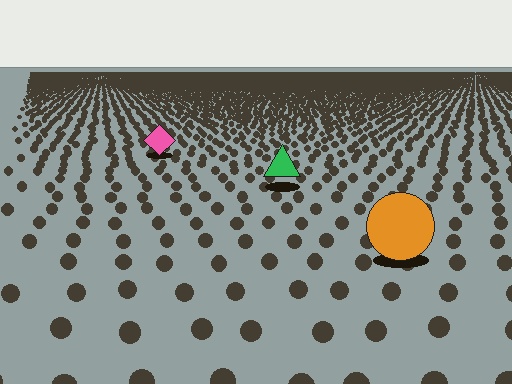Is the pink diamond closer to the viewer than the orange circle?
No. The orange circle is closer — you can tell from the texture gradient: the ground texture is coarser near it.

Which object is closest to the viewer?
The orange circle is closest. The texture marks near it are larger and more spread out.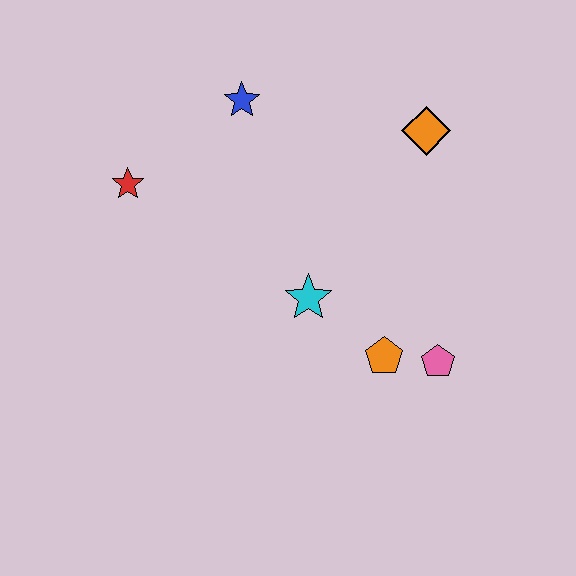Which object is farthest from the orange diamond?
The red star is farthest from the orange diamond.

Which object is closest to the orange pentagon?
The pink pentagon is closest to the orange pentagon.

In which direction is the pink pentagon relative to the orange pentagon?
The pink pentagon is to the right of the orange pentagon.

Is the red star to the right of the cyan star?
No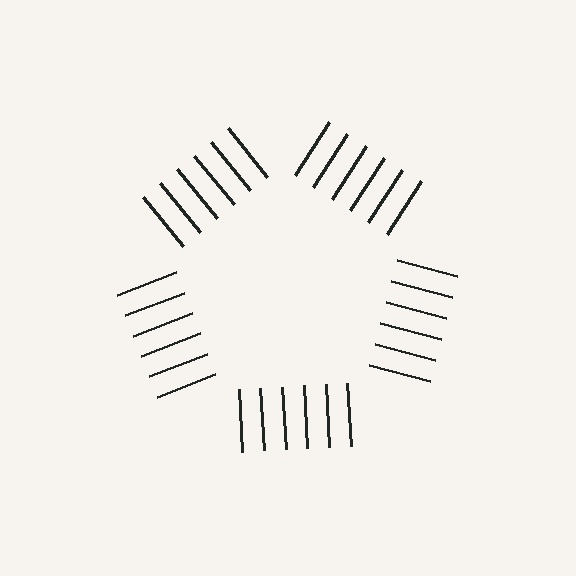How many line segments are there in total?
30 — 6 along each of the 5 edges.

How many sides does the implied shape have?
5 sides — the line-ends trace a pentagon.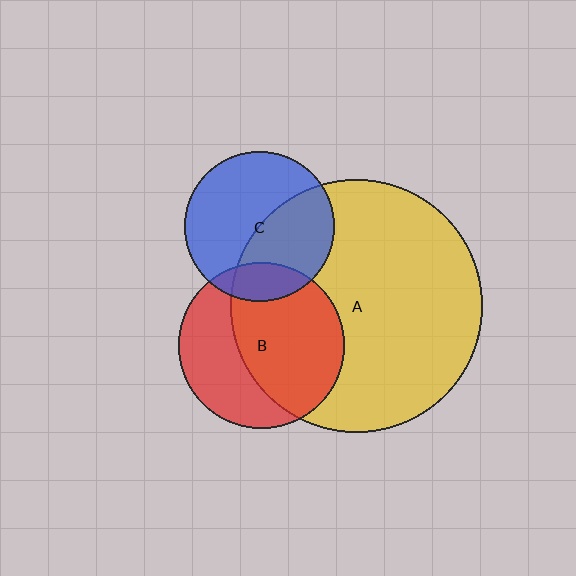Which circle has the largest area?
Circle A (yellow).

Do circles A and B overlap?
Yes.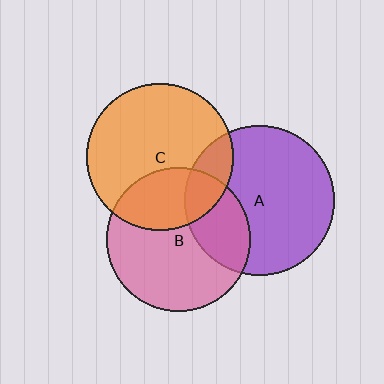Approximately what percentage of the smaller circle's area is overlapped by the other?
Approximately 15%.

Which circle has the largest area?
Circle A (purple).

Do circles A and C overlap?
Yes.